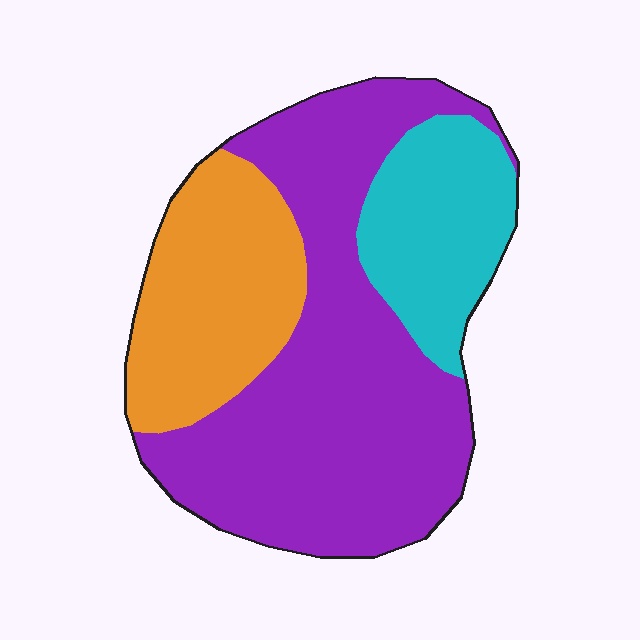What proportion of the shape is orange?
Orange takes up about one quarter (1/4) of the shape.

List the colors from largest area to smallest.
From largest to smallest: purple, orange, cyan.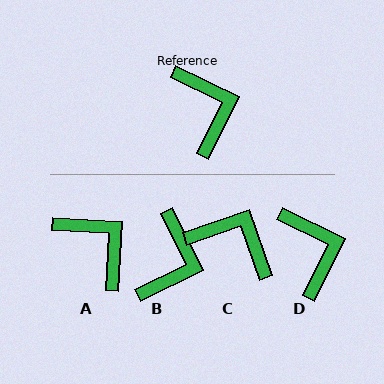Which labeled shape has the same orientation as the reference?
D.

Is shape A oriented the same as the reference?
No, it is off by about 23 degrees.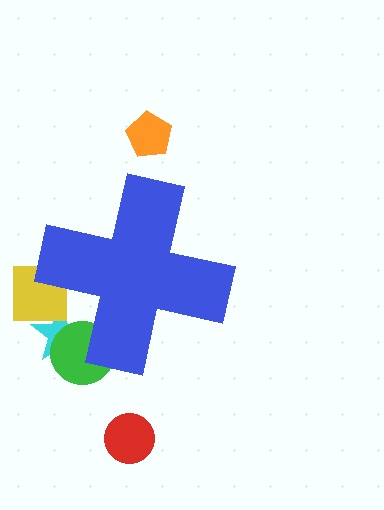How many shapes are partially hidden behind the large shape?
3 shapes are partially hidden.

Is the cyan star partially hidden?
Yes, the cyan star is partially hidden behind the blue cross.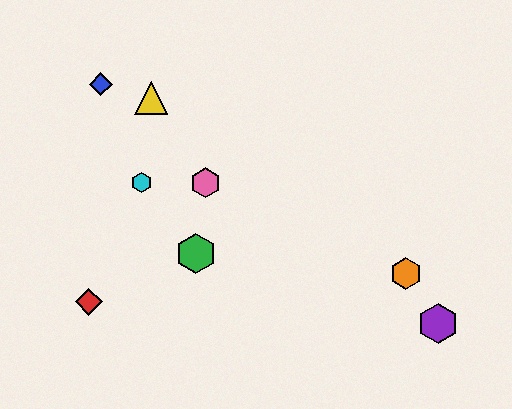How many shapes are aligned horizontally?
2 shapes (the cyan hexagon, the pink hexagon) are aligned horizontally.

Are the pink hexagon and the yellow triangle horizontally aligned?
No, the pink hexagon is at y≈183 and the yellow triangle is at y≈98.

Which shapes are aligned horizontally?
The cyan hexagon, the pink hexagon are aligned horizontally.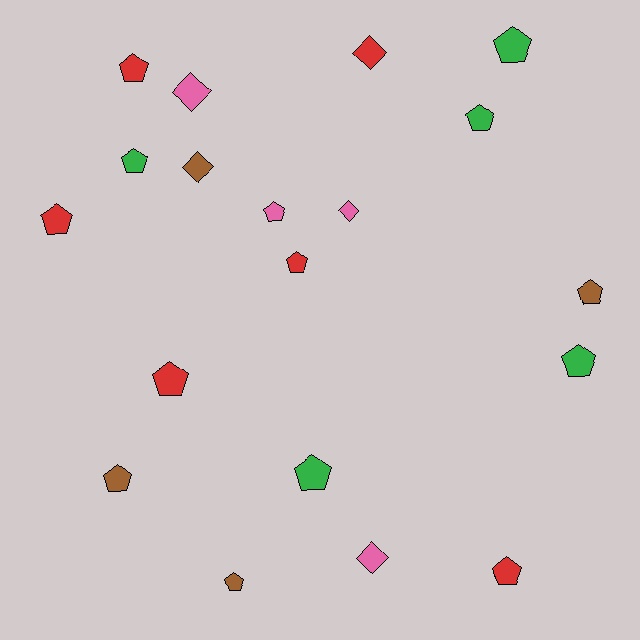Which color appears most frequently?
Red, with 6 objects.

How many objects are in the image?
There are 19 objects.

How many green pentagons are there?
There are 5 green pentagons.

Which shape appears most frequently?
Pentagon, with 14 objects.